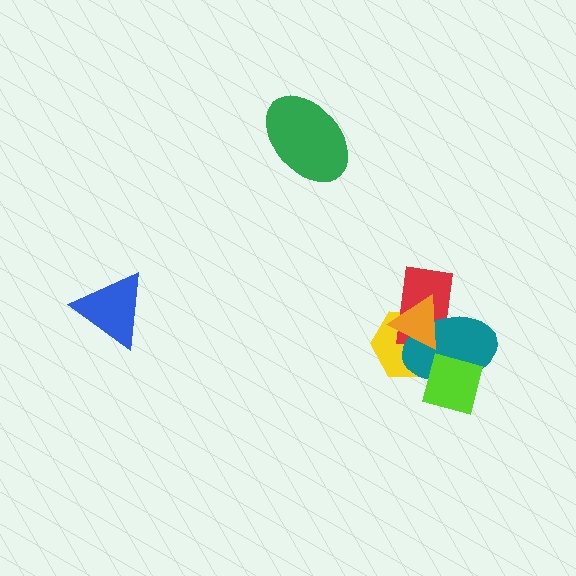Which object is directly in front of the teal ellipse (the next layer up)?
The lime square is directly in front of the teal ellipse.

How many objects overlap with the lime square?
2 objects overlap with the lime square.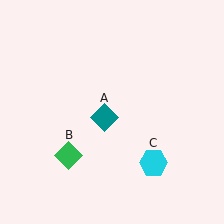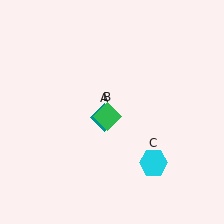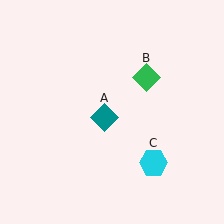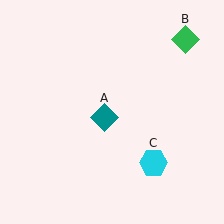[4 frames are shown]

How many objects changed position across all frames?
1 object changed position: green diamond (object B).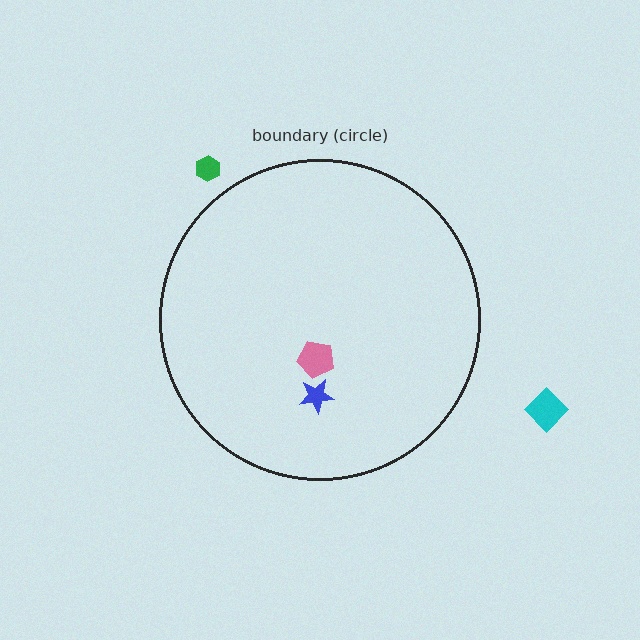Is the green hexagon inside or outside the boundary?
Outside.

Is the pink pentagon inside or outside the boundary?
Inside.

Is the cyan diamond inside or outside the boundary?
Outside.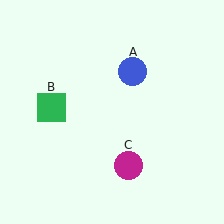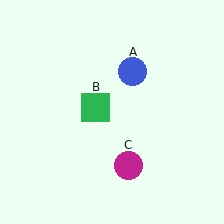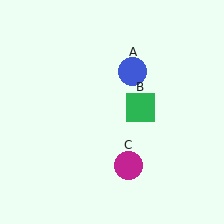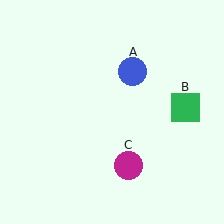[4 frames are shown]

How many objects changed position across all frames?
1 object changed position: green square (object B).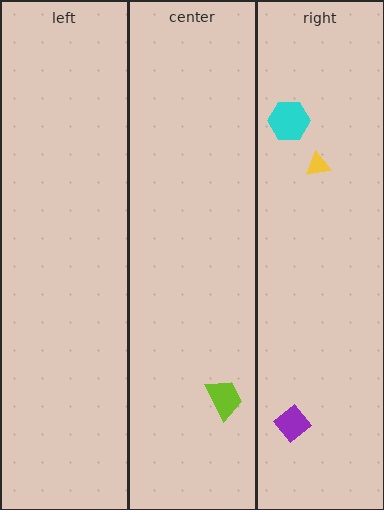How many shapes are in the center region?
1.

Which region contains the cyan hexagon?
The right region.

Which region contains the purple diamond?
The right region.